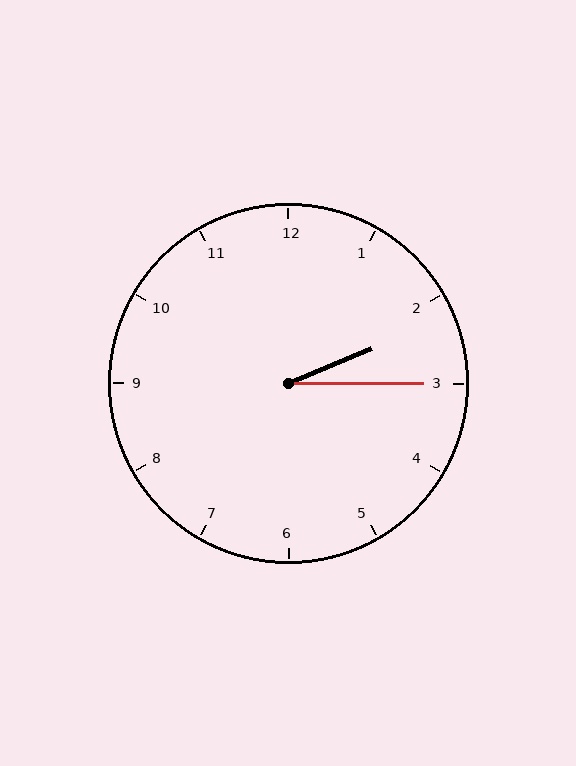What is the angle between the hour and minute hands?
Approximately 22 degrees.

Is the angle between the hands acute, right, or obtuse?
It is acute.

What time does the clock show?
2:15.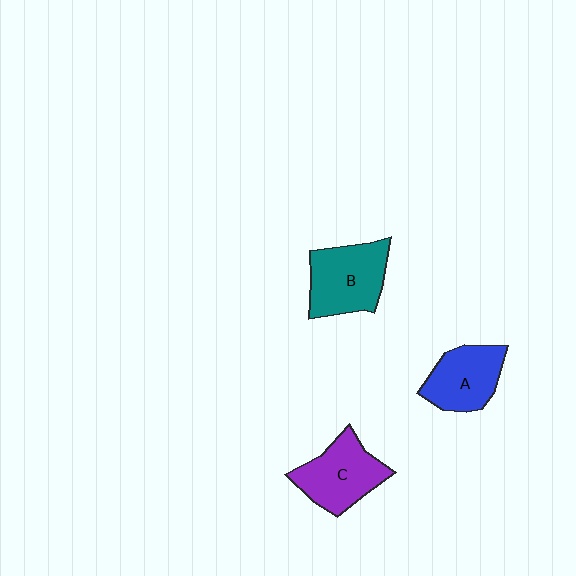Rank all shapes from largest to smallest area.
From largest to smallest: B (teal), C (purple), A (blue).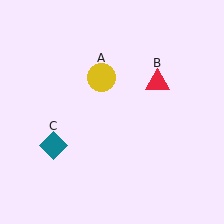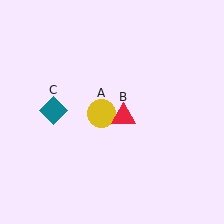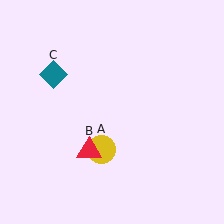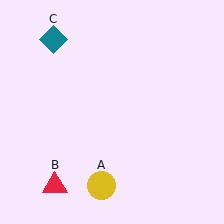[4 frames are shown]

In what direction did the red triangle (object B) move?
The red triangle (object B) moved down and to the left.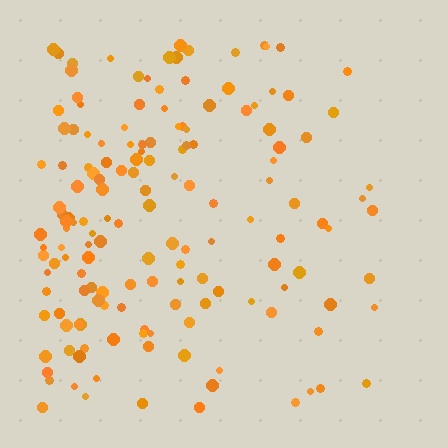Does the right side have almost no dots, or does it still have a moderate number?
Still a moderate number, just noticeably fewer than the left.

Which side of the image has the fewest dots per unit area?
The right.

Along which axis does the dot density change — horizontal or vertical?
Horizontal.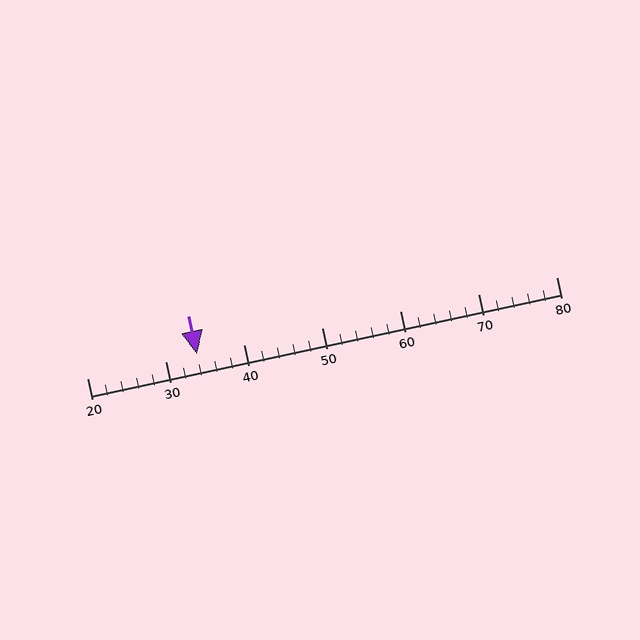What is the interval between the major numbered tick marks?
The major tick marks are spaced 10 units apart.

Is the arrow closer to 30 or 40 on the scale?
The arrow is closer to 30.